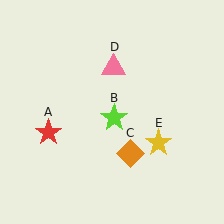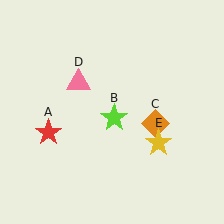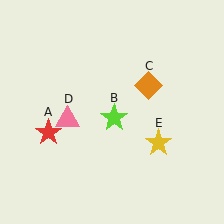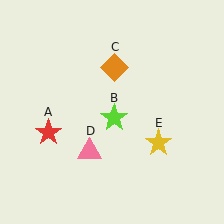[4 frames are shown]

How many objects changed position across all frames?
2 objects changed position: orange diamond (object C), pink triangle (object D).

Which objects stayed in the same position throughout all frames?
Red star (object A) and lime star (object B) and yellow star (object E) remained stationary.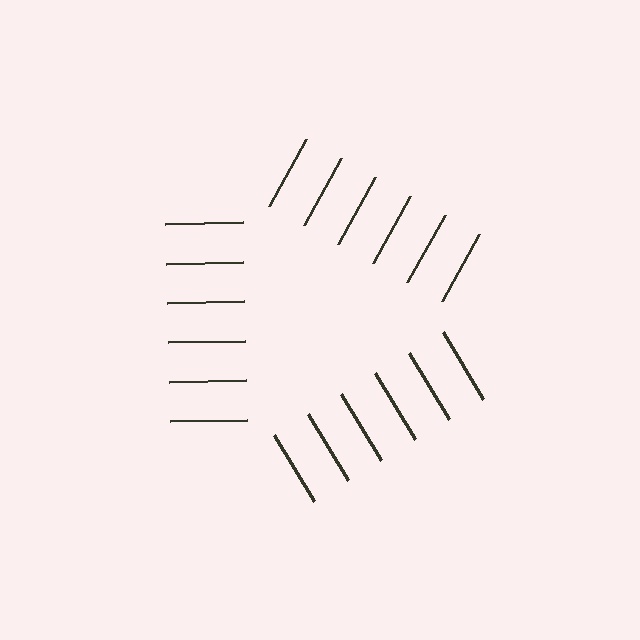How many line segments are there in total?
18 — 6 along each of the 3 edges.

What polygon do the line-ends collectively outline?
An illusory triangle — the line segments terminate on its edges but no continuous stroke is drawn.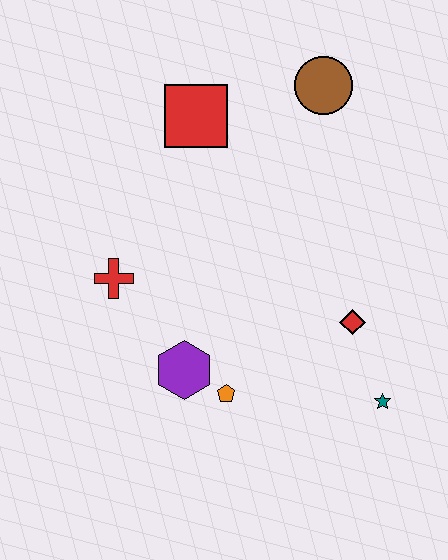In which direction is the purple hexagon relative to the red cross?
The purple hexagon is below the red cross.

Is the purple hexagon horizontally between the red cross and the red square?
Yes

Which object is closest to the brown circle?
The red square is closest to the brown circle.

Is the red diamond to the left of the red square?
No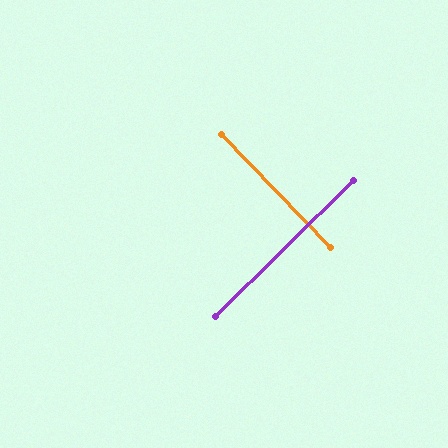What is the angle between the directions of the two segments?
Approximately 90 degrees.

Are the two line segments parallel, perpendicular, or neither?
Perpendicular — they meet at approximately 90°.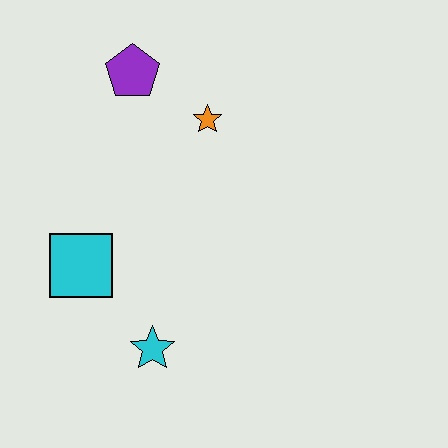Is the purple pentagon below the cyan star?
No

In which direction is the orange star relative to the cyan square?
The orange star is above the cyan square.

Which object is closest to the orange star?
The purple pentagon is closest to the orange star.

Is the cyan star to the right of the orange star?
No